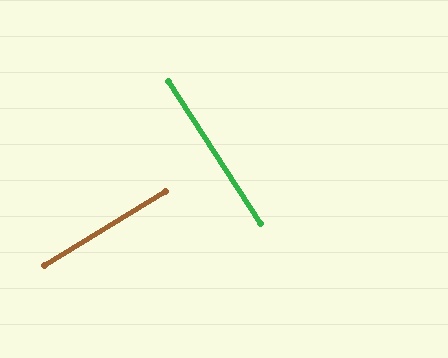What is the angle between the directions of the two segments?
Approximately 88 degrees.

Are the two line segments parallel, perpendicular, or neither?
Perpendicular — they meet at approximately 88°.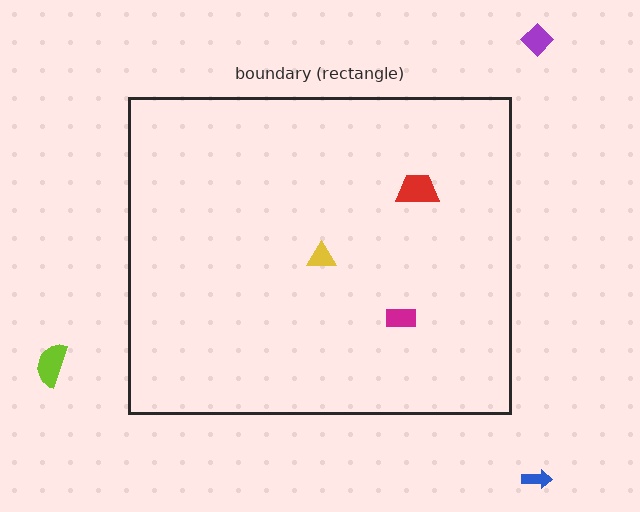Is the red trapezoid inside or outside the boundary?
Inside.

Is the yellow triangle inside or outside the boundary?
Inside.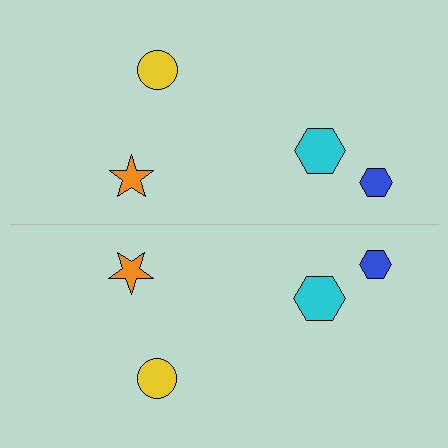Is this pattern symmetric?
Yes, this pattern has bilateral (reflection) symmetry.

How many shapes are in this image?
There are 8 shapes in this image.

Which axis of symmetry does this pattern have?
The pattern has a horizontal axis of symmetry running through the center of the image.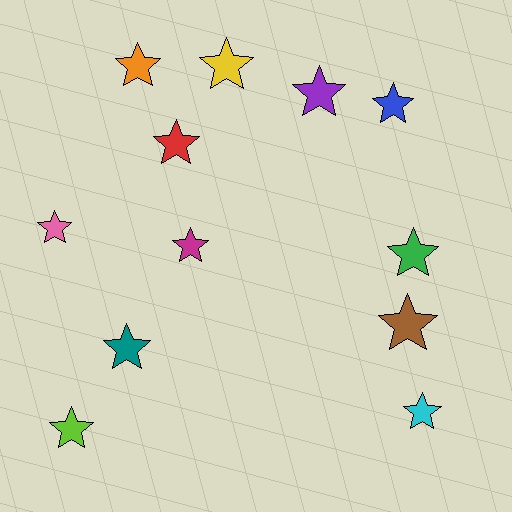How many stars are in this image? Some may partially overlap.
There are 12 stars.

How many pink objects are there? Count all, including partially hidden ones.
There is 1 pink object.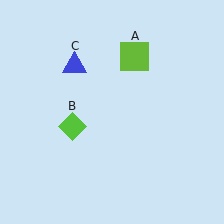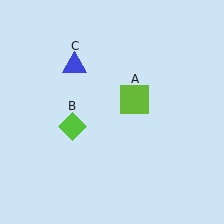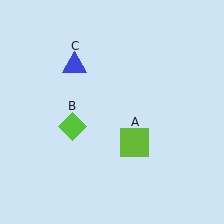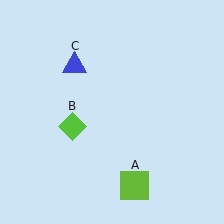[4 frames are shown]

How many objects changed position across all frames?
1 object changed position: lime square (object A).